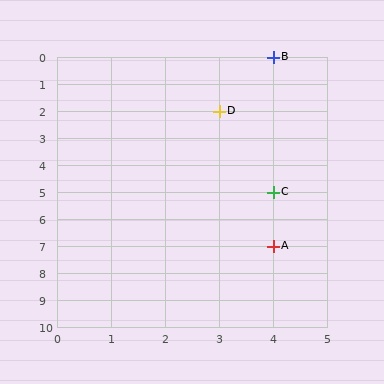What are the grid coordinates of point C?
Point C is at grid coordinates (4, 5).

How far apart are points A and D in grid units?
Points A and D are 1 column and 5 rows apart (about 5.1 grid units diagonally).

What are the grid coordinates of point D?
Point D is at grid coordinates (3, 2).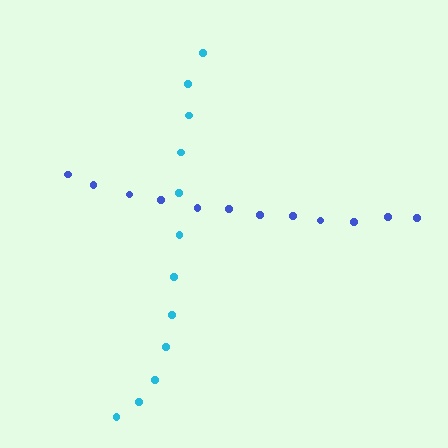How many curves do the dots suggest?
There are 2 distinct paths.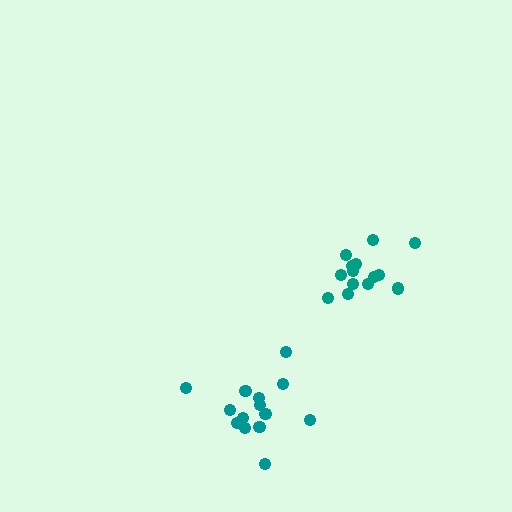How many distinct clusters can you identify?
There are 2 distinct clusters.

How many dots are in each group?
Group 1: 14 dots, Group 2: 14 dots (28 total).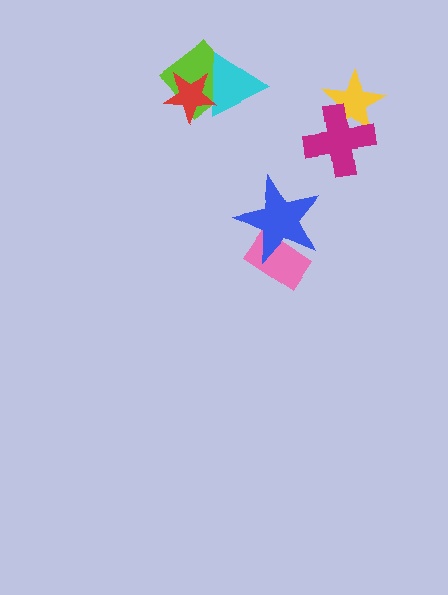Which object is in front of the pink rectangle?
The blue star is in front of the pink rectangle.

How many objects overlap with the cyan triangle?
2 objects overlap with the cyan triangle.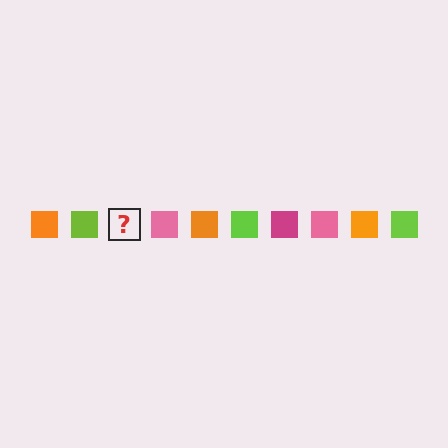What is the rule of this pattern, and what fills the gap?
The rule is that the pattern cycles through orange, lime, magenta, pink squares. The gap should be filled with a magenta square.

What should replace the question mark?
The question mark should be replaced with a magenta square.